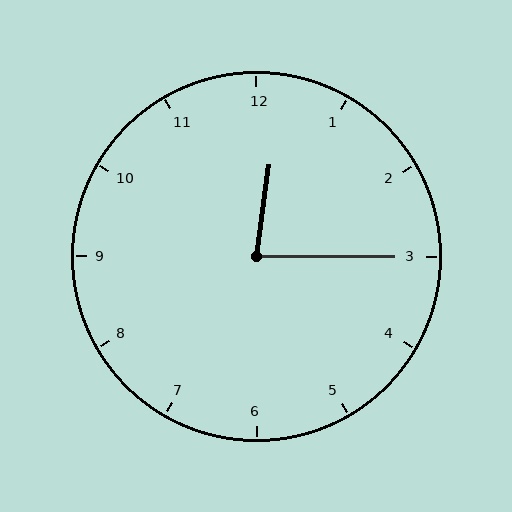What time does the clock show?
12:15.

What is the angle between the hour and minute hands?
Approximately 82 degrees.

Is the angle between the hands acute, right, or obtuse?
It is acute.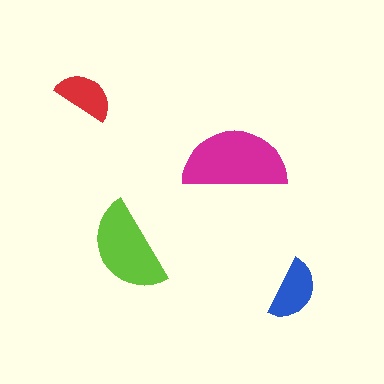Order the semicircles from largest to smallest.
the magenta one, the lime one, the blue one, the red one.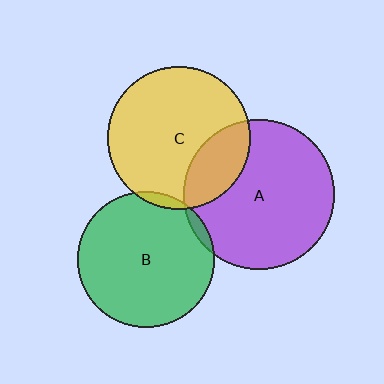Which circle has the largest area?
Circle A (purple).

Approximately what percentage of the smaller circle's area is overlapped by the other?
Approximately 25%.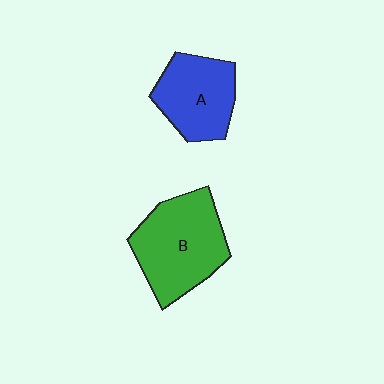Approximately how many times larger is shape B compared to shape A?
Approximately 1.3 times.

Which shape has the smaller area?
Shape A (blue).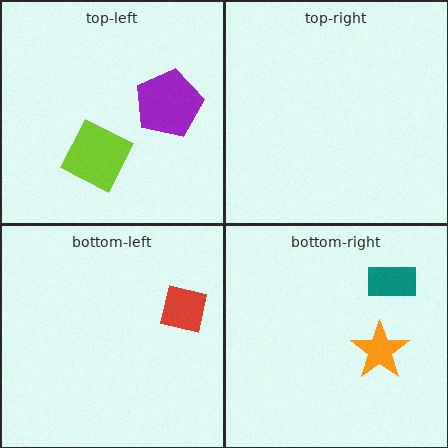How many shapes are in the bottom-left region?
1.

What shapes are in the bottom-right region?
The teal rectangle, the orange star.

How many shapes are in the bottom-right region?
2.